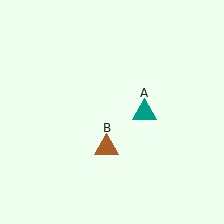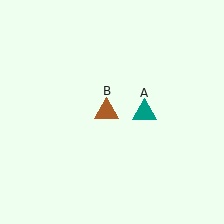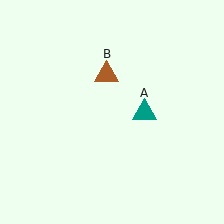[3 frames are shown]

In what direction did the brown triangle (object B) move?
The brown triangle (object B) moved up.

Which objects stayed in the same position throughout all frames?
Teal triangle (object A) remained stationary.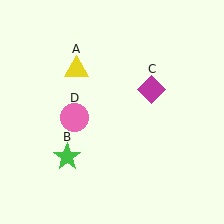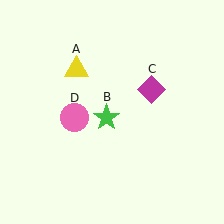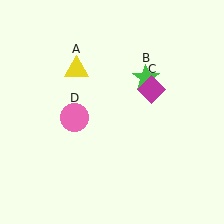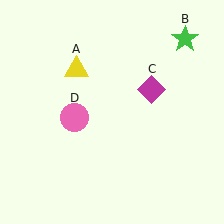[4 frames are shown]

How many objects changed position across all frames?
1 object changed position: green star (object B).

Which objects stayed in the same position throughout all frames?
Yellow triangle (object A) and magenta diamond (object C) and pink circle (object D) remained stationary.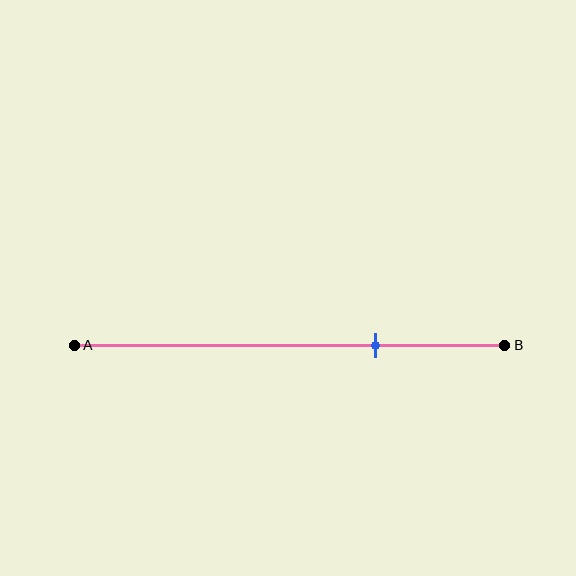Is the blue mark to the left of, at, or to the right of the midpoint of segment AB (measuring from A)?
The blue mark is to the right of the midpoint of segment AB.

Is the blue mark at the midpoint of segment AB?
No, the mark is at about 70% from A, not at the 50% midpoint.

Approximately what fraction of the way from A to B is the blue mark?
The blue mark is approximately 70% of the way from A to B.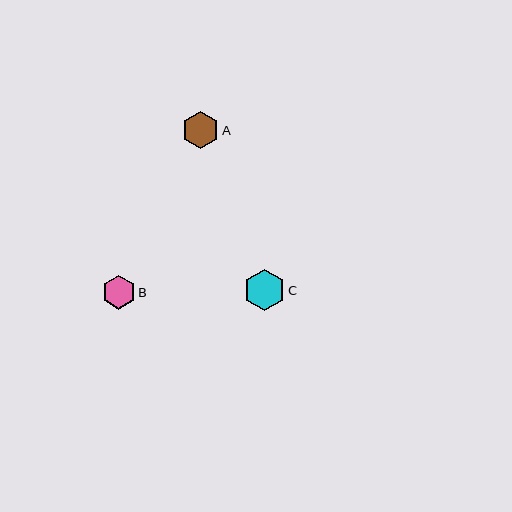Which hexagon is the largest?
Hexagon C is the largest with a size of approximately 42 pixels.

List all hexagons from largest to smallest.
From largest to smallest: C, A, B.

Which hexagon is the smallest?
Hexagon B is the smallest with a size of approximately 33 pixels.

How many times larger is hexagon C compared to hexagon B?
Hexagon C is approximately 1.2 times the size of hexagon B.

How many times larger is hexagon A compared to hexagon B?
Hexagon A is approximately 1.1 times the size of hexagon B.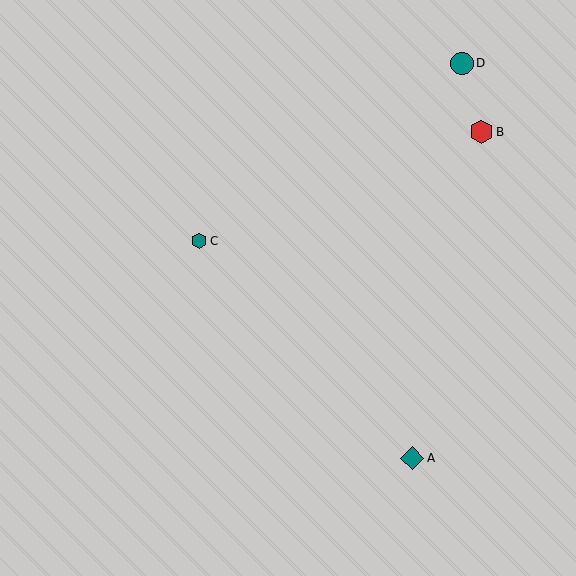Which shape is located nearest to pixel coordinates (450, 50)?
The teal circle (labeled D) at (462, 63) is nearest to that location.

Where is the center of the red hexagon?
The center of the red hexagon is at (481, 132).